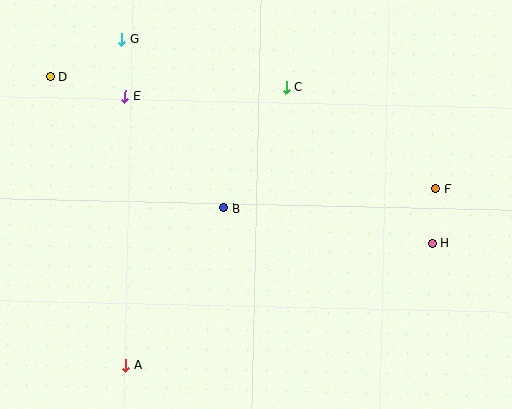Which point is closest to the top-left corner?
Point D is closest to the top-left corner.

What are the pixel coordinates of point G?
Point G is at (121, 39).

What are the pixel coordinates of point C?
Point C is at (286, 87).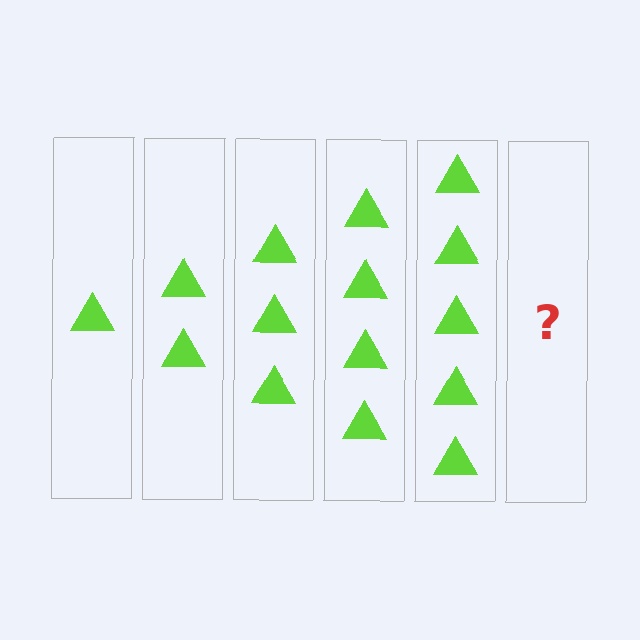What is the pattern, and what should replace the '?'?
The pattern is that each step adds one more triangle. The '?' should be 6 triangles.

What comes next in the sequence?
The next element should be 6 triangles.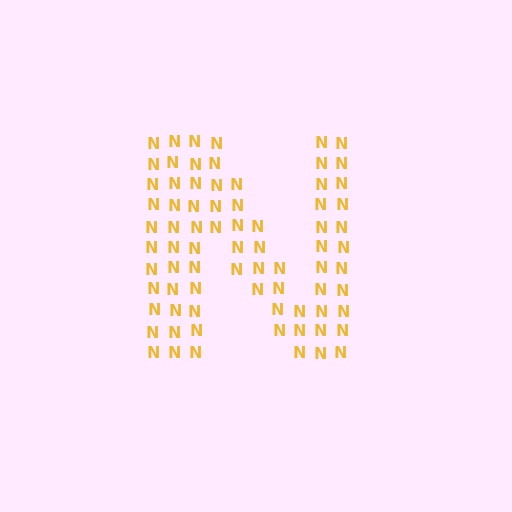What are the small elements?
The small elements are letter N's.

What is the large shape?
The large shape is the letter N.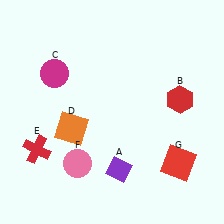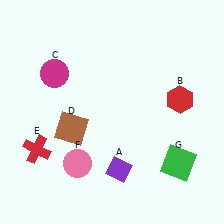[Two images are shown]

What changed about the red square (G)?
In Image 1, G is red. In Image 2, it changed to green.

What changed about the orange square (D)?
In Image 1, D is orange. In Image 2, it changed to brown.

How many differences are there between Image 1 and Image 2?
There are 2 differences between the two images.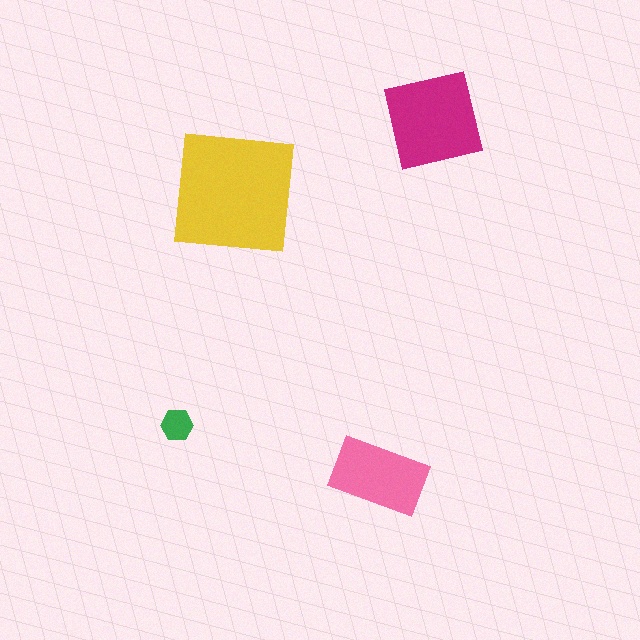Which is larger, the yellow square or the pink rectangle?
The yellow square.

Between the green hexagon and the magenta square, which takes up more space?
The magenta square.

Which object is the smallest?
The green hexagon.